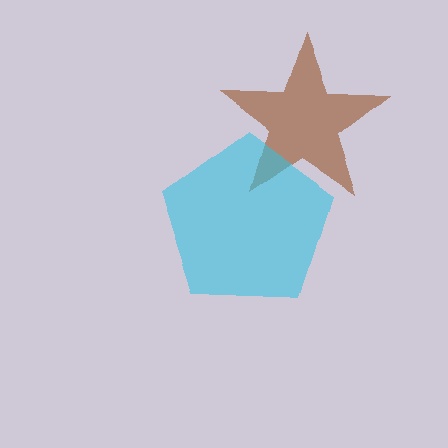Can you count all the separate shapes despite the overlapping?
Yes, there are 2 separate shapes.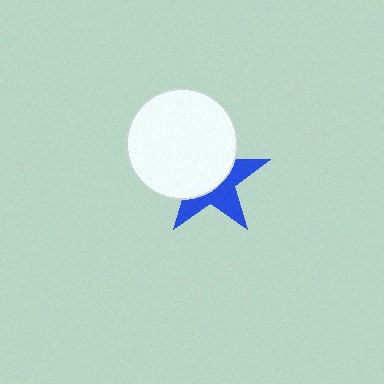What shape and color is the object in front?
The object in front is a white circle.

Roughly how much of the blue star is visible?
A small part of it is visible (roughly 44%).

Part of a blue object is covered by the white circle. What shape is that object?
It is a star.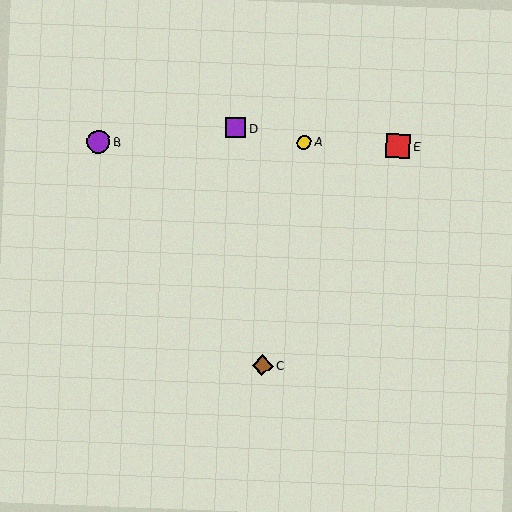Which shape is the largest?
The red square (labeled E) is the largest.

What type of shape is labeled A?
Shape A is a yellow circle.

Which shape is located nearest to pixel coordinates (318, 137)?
The yellow circle (labeled A) at (304, 142) is nearest to that location.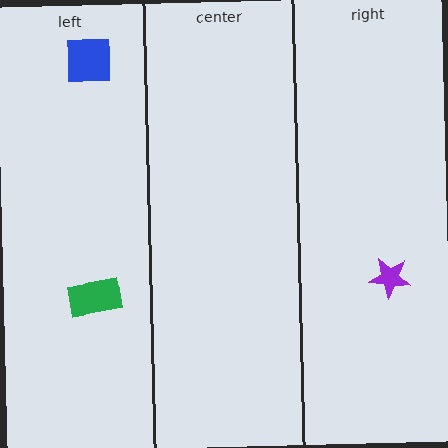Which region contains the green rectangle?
The left region.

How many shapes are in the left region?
2.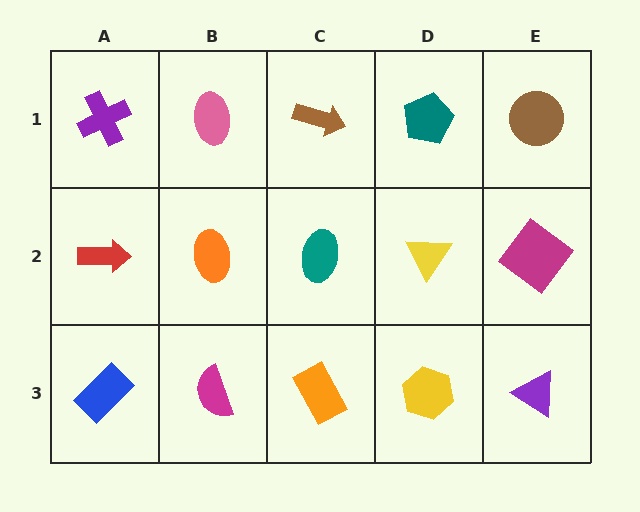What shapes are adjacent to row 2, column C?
A brown arrow (row 1, column C), an orange rectangle (row 3, column C), an orange ellipse (row 2, column B), a yellow triangle (row 2, column D).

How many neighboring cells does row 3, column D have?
3.